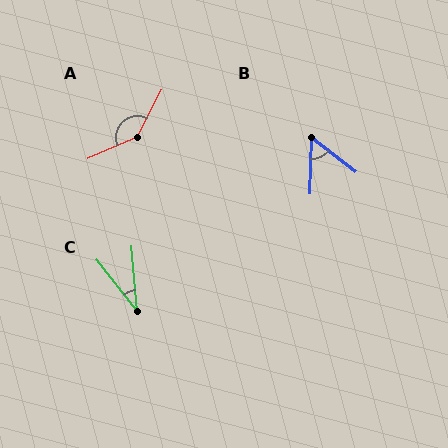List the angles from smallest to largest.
C (33°), B (53°), A (141°).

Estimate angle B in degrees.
Approximately 53 degrees.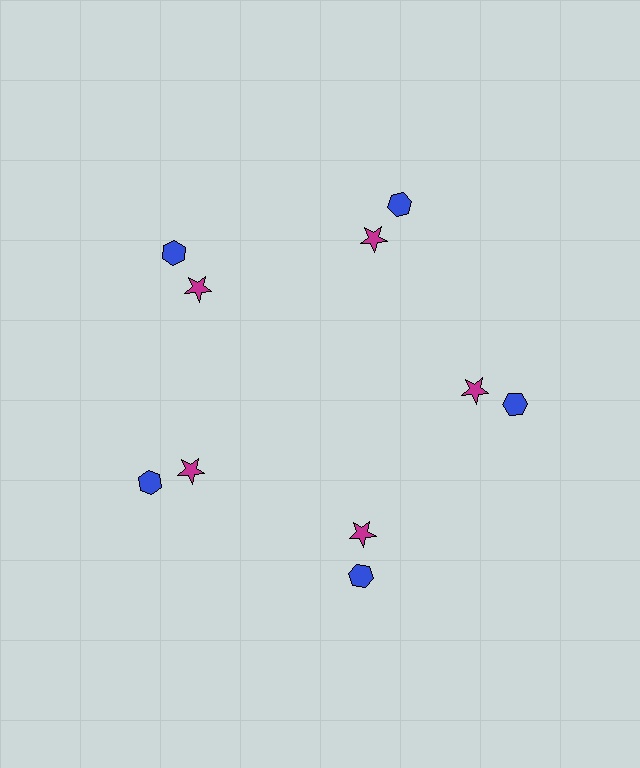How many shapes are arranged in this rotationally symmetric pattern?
There are 10 shapes, arranged in 5 groups of 2.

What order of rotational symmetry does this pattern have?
This pattern has 5-fold rotational symmetry.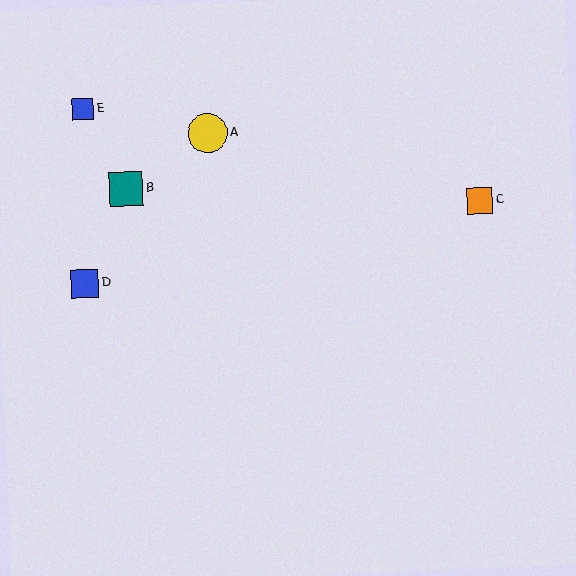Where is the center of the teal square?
The center of the teal square is at (126, 189).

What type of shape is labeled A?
Shape A is a yellow circle.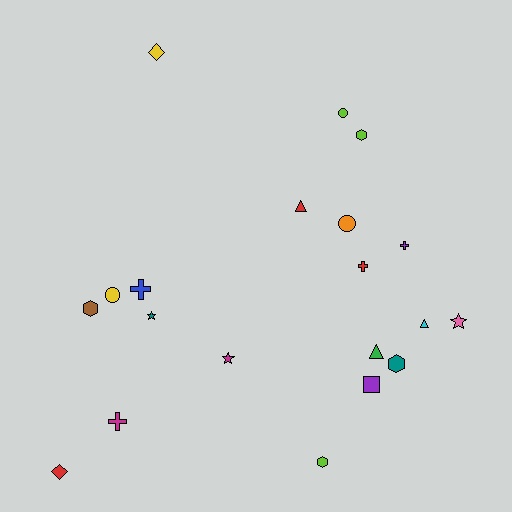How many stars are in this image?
There are 3 stars.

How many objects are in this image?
There are 20 objects.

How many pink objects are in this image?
There is 1 pink object.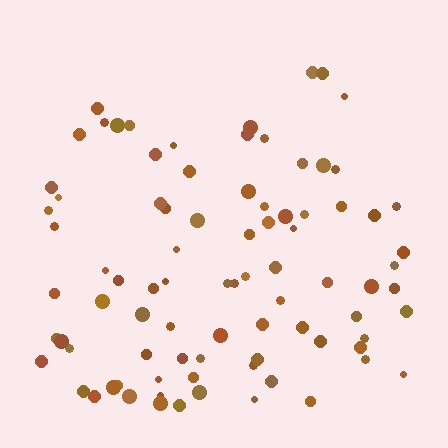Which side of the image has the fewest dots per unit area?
The top.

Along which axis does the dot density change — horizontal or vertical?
Vertical.